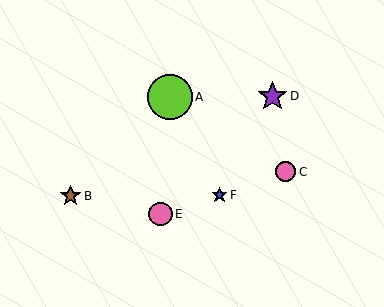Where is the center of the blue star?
The center of the blue star is at (219, 195).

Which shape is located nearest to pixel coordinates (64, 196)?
The brown star (labeled B) at (70, 196) is nearest to that location.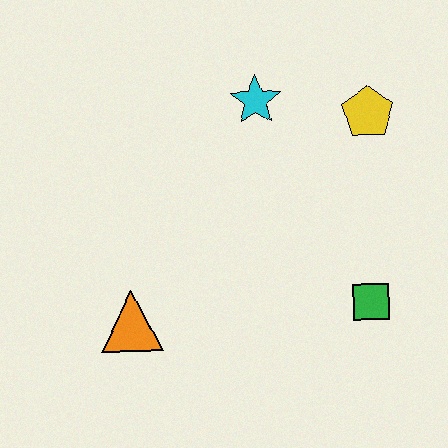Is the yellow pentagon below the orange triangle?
No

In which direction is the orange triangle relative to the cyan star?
The orange triangle is below the cyan star.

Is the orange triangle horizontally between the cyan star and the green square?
No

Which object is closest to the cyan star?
The yellow pentagon is closest to the cyan star.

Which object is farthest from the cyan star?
The orange triangle is farthest from the cyan star.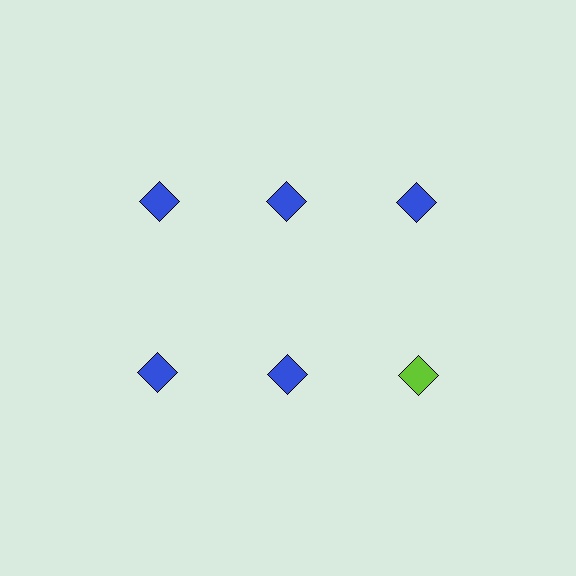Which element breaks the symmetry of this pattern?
The lime diamond in the second row, center column breaks the symmetry. All other shapes are blue diamonds.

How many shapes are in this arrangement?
There are 6 shapes arranged in a grid pattern.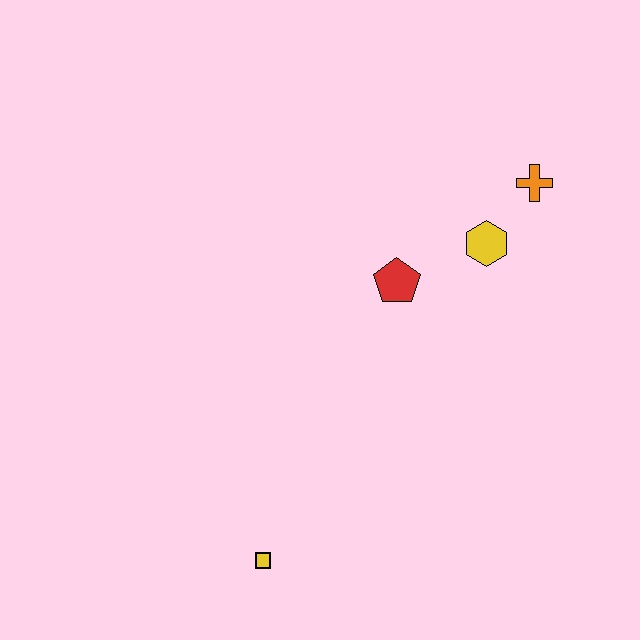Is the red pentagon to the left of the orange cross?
Yes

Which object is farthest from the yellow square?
The orange cross is farthest from the yellow square.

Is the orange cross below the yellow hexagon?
No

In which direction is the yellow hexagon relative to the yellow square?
The yellow hexagon is above the yellow square.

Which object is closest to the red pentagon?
The yellow hexagon is closest to the red pentagon.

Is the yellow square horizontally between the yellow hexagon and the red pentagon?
No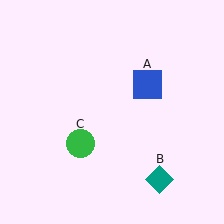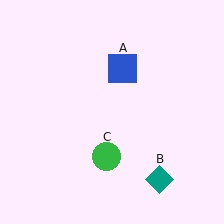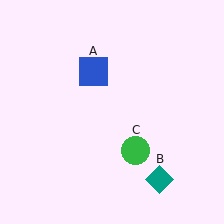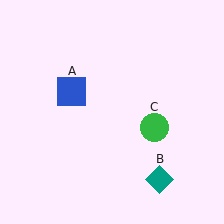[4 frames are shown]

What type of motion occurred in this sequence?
The blue square (object A), green circle (object C) rotated counterclockwise around the center of the scene.